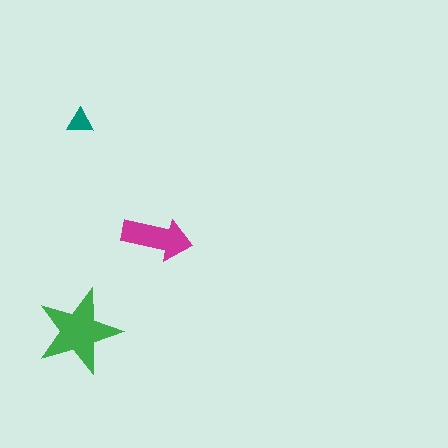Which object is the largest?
The green star.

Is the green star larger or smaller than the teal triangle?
Larger.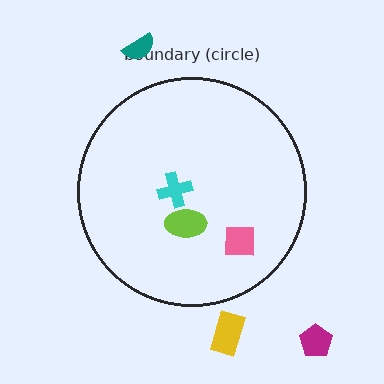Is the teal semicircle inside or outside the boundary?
Outside.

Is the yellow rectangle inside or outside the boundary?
Outside.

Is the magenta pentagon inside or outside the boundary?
Outside.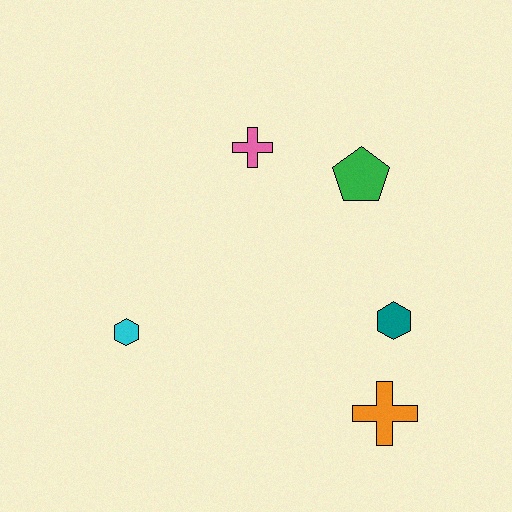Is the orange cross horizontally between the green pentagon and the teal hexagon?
Yes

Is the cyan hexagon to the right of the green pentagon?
No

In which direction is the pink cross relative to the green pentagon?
The pink cross is to the left of the green pentagon.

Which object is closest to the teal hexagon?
The orange cross is closest to the teal hexagon.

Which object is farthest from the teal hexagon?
The cyan hexagon is farthest from the teal hexagon.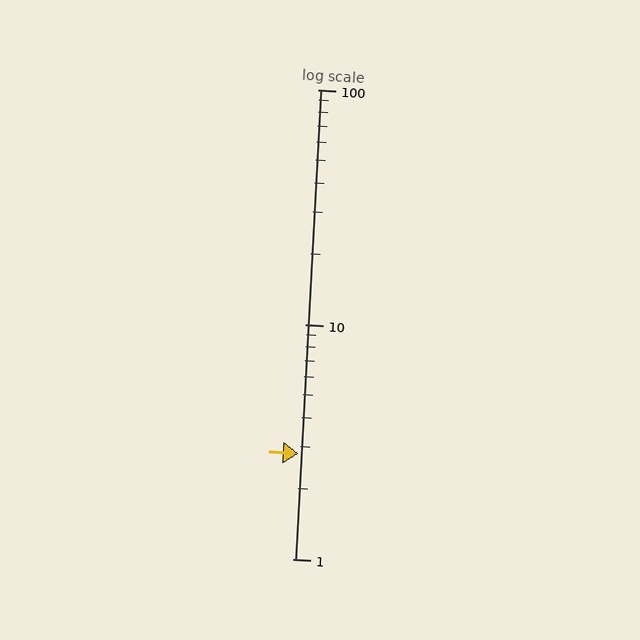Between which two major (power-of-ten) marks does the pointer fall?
The pointer is between 1 and 10.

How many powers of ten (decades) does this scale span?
The scale spans 2 decades, from 1 to 100.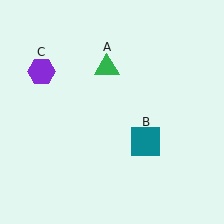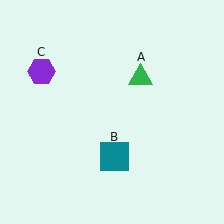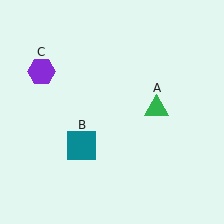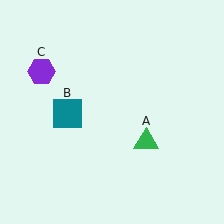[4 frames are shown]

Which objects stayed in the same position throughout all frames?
Purple hexagon (object C) remained stationary.